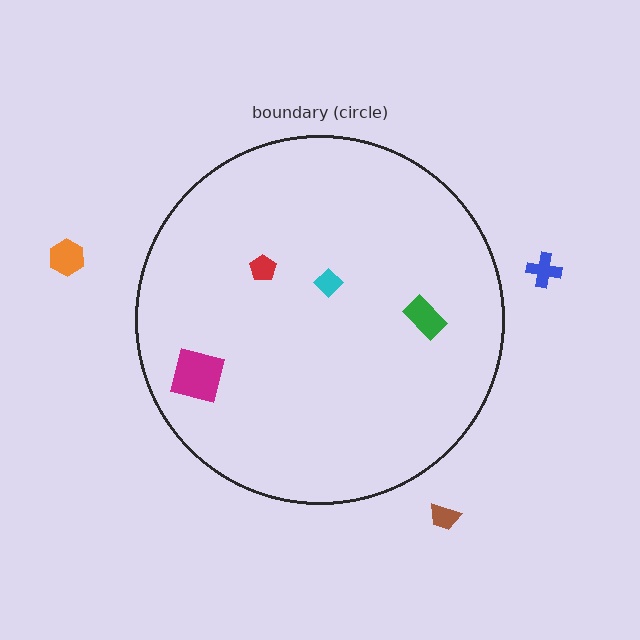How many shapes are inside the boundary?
4 inside, 3 outside.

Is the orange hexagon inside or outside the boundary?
Outside.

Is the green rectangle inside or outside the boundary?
Inside.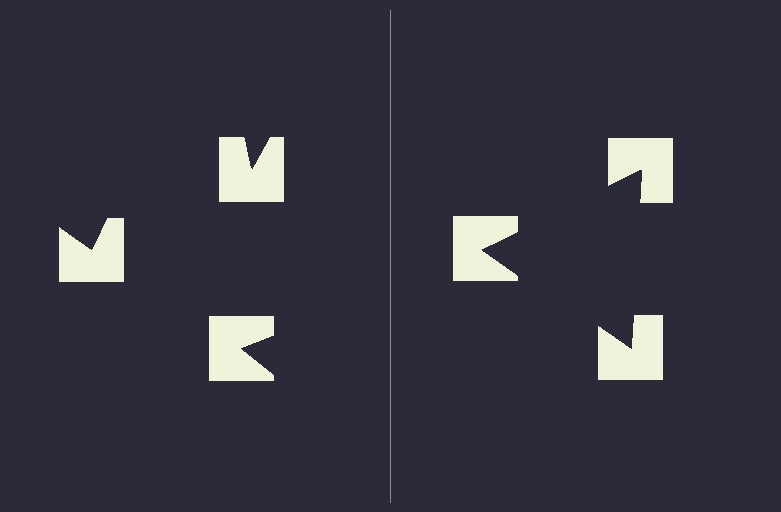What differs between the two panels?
The notched squares are positioned identically on both sides; only the wedge orientations differ. On the right they align to a triangle; on the left they are misaligned.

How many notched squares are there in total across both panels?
6 — 3 on each side.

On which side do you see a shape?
An illusory triangle appears on the right side. On the left side the wedge cuts are rotated, so no coherent shape forms.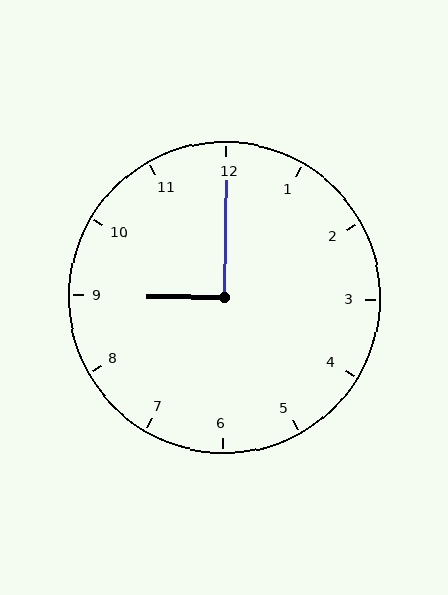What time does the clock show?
9:00.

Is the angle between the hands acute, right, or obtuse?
It is right.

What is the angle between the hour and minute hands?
Approximately 90 degrees.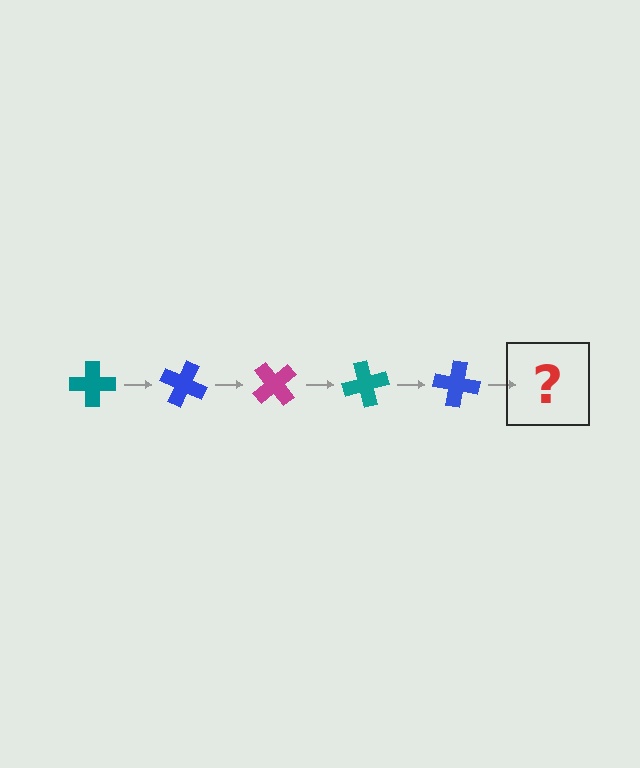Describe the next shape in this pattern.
It should be a magenta cross, rotated 125 degrees from the start.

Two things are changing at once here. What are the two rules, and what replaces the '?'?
The two rules are that it rotates 25 degrees each step and the color cycles through teal, blue, and magenta. The '?' should be a magenta cross, rotated 125 degrees from the start.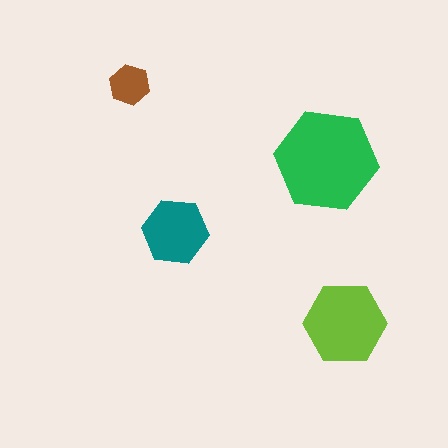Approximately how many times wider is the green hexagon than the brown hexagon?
About 2.5 times wider.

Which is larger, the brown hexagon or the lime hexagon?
The lime one.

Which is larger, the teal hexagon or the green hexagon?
The green one.